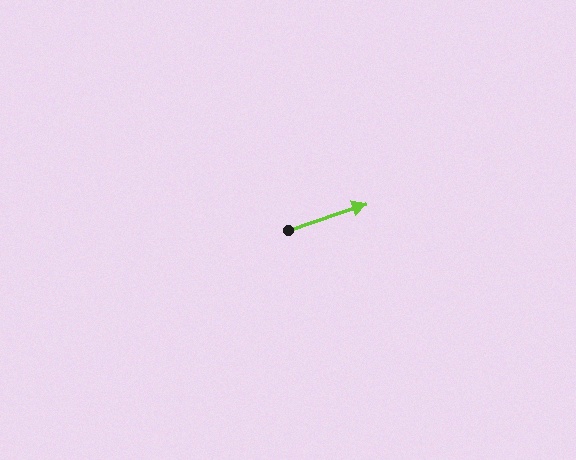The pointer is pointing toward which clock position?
Roughly 2 o'clock.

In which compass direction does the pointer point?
East.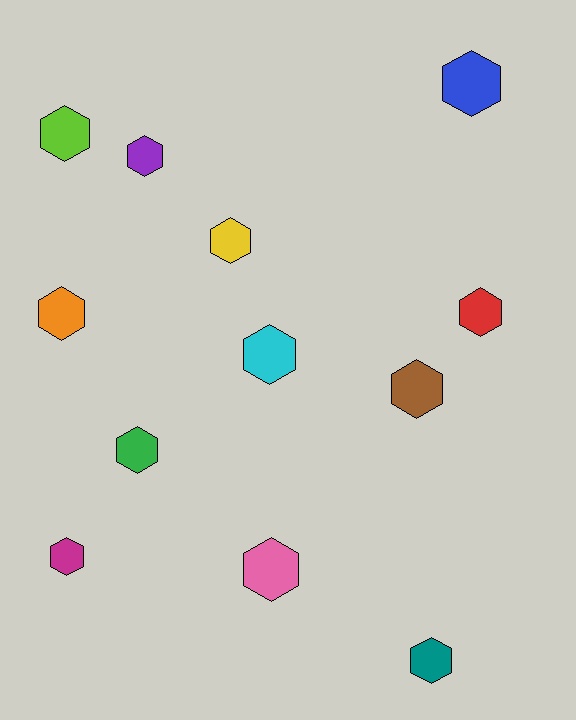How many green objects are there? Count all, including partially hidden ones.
There is 1 green object.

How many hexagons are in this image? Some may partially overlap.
There are 12 hexagons.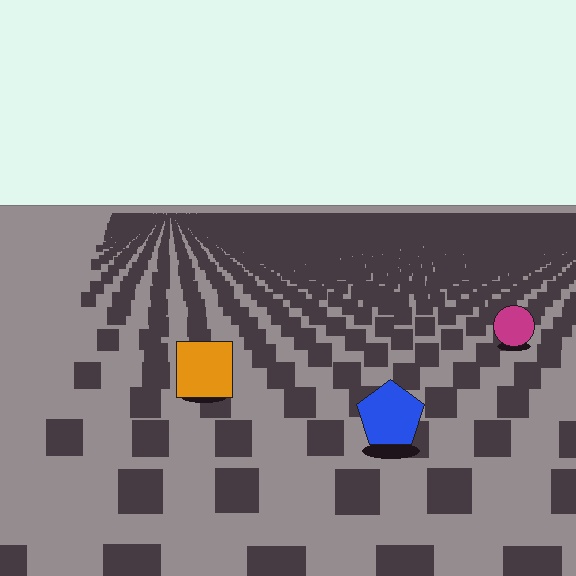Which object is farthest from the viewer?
The magenta circle is farthest from the viewer. It appears smaller and the ground texture around it is denser.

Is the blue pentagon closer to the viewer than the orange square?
Yes. The blue pentagon is closer — you can tell from the texture gradient: the ground texture is coarser near it.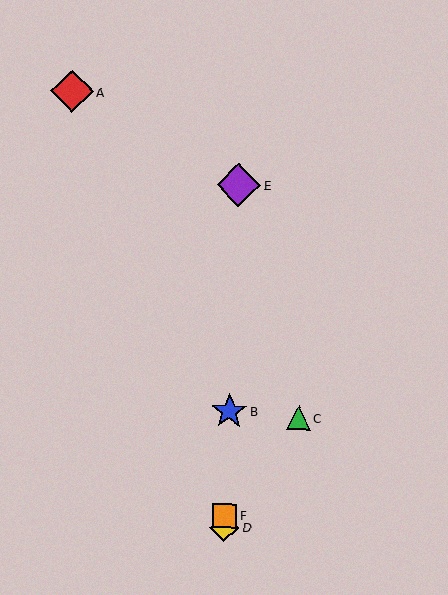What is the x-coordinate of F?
Object F is at x≈225.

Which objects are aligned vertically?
Objects B, D, E, F are aligned vertically.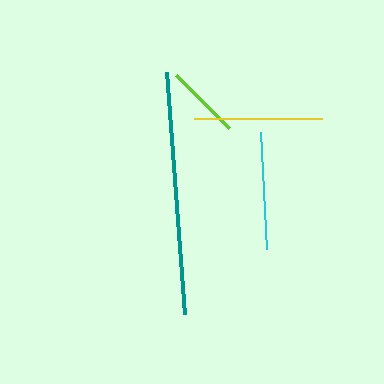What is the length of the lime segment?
The lime segment is approximately 75 pixels long.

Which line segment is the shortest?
The lime line is the shortest at approximately 75 pixels.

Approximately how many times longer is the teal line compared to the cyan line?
The teal line is approximately 2.1 times the length of the cyan line.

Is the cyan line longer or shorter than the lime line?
The cyan line is longer than the lime line.